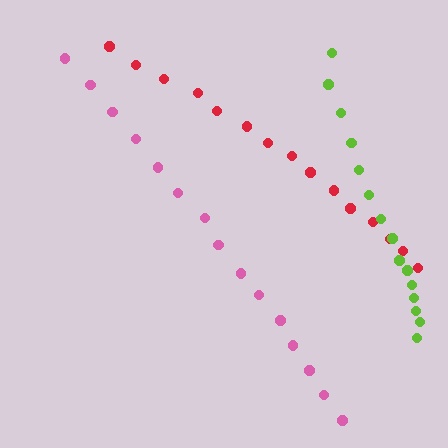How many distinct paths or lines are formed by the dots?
There are 3 distinct paths.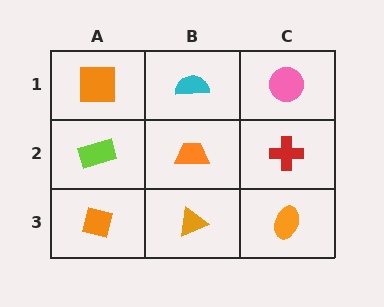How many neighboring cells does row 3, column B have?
3.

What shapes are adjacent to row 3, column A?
A lime rectangle (row 2, column A), an orange triangle (row 3, column B).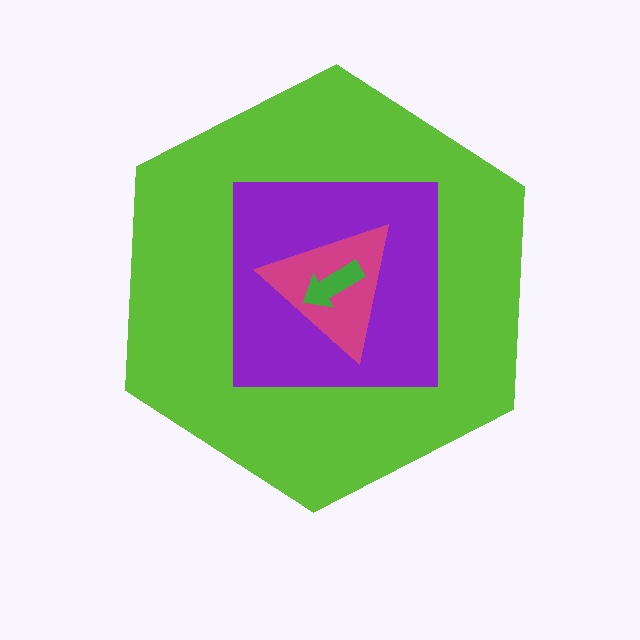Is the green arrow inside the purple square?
Yes.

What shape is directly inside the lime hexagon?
The purple square.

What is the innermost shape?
The green arrow.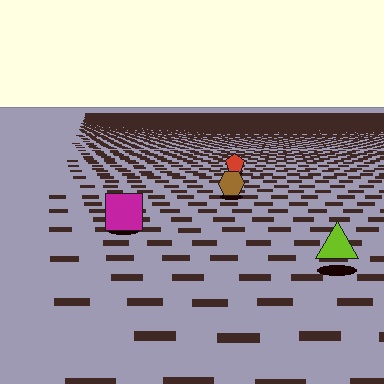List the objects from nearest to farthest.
From nearest to farthest: the lime triangle, the magenta square, the brown hexagon, the red pentagon.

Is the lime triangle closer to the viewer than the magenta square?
Yes. The lime triangle is closer — you can tell from the texture gradient: the ground texture is coarser near it.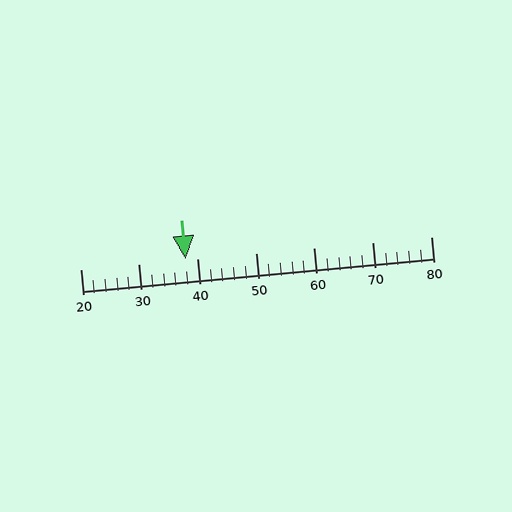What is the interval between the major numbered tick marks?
The major tick marks are spaced 10 units apart.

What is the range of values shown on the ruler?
The ruler shows values from 20 to 80.